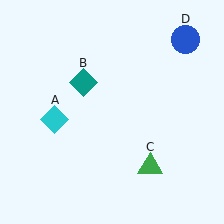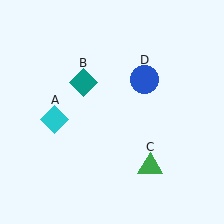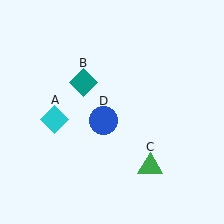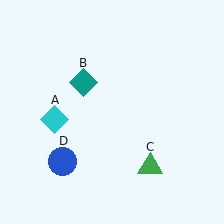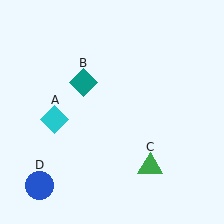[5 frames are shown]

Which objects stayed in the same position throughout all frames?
Cyan diamond (object A) and teal diamond (object B) and green triangle (object C) remained stationary.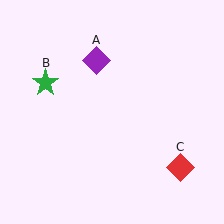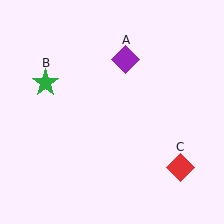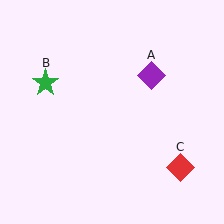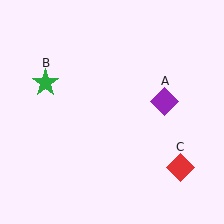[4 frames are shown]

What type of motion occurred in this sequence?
The purple diamond (object A) rotated clockwise around the center of the scene.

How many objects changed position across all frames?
1 object changed position: purple diamond (object A).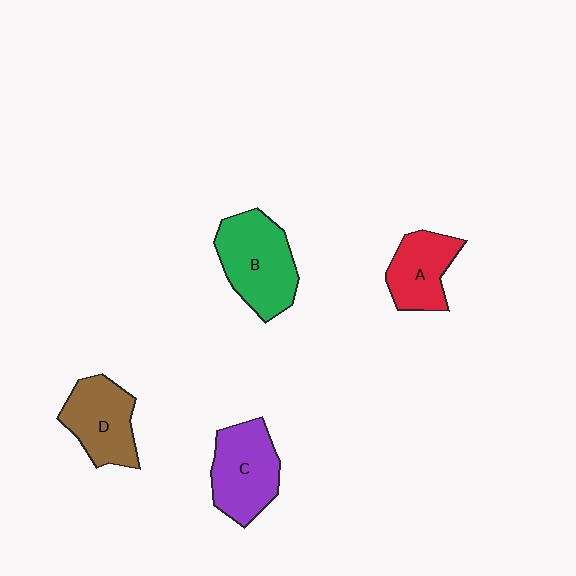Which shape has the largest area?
Shape B (green).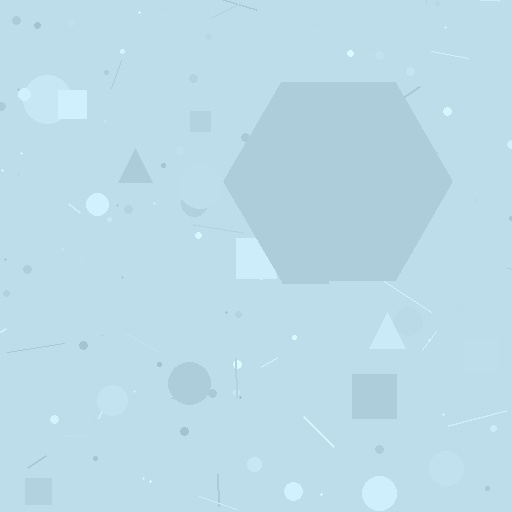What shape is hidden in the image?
A hexagon is hidden in the image.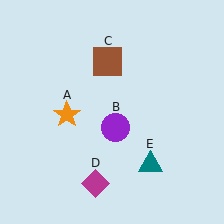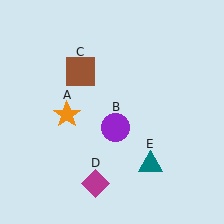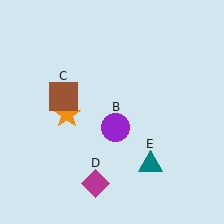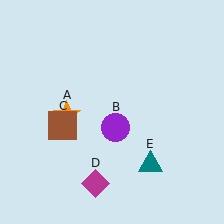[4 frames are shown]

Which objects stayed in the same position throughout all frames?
Orange star (object A) and purple circle (object B) and magenta diamond (object D) and teal triangle (object E) remained stationary.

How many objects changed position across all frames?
1 object changed position: brown square (object C).